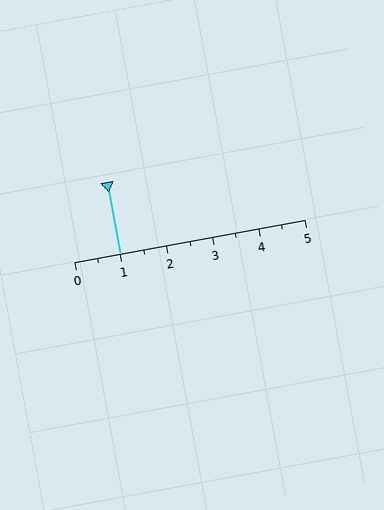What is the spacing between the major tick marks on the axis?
The major ticks are spaced 1 apart.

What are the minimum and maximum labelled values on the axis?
The axis runs from 0 to 5.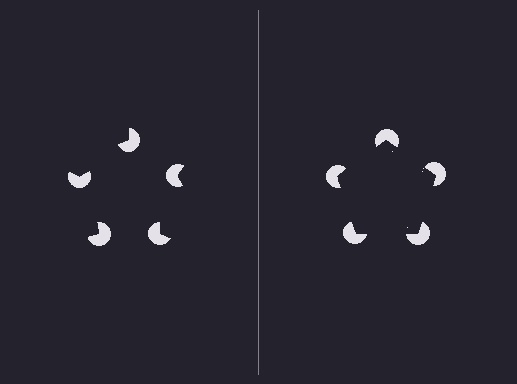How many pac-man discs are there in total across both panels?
10 — 5 on each side.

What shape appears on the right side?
An illusory pentagon.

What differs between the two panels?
The pac-man discs are positioned identically on both sides; only the wedge orientations differ. On the right they align to a pentagon; on the left they are misaligned.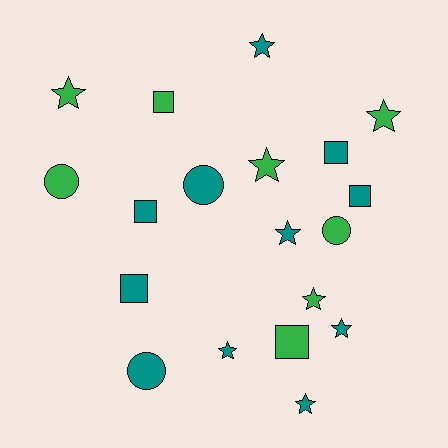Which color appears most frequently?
Teal, with 11 objects.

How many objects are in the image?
There are 19 objects.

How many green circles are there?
There are 2 green circles.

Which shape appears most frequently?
Star, with 9 objects.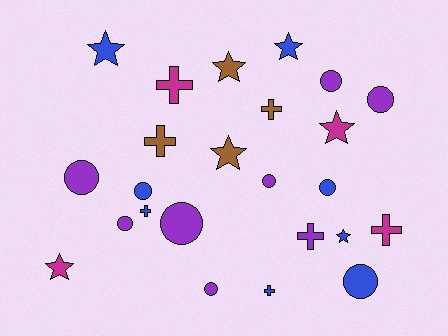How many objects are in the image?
There are 24 objects.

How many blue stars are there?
There are 3 blue stars.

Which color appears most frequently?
Purple, with 8 objects.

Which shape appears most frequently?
Circle, with 10 objects.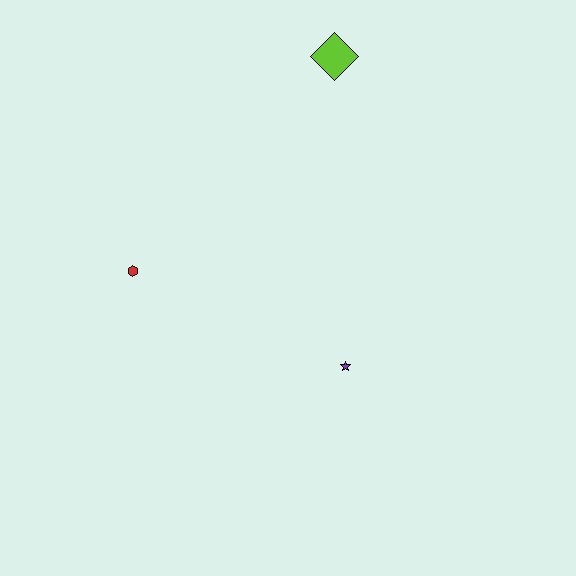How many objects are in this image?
There are 3 objects.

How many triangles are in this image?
There are no triangles.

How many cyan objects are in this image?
There are no cyan objects.